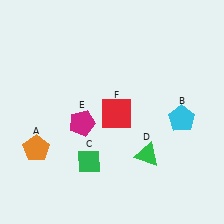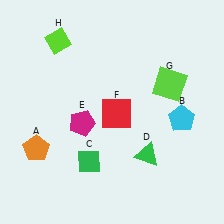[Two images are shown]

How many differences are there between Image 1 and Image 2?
There are 2 differences between the two images.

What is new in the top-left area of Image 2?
A lime diamond (H) was added in the top-left area of Image 2.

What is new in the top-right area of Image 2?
A lime square (G) was added in the top-right area of Image 2.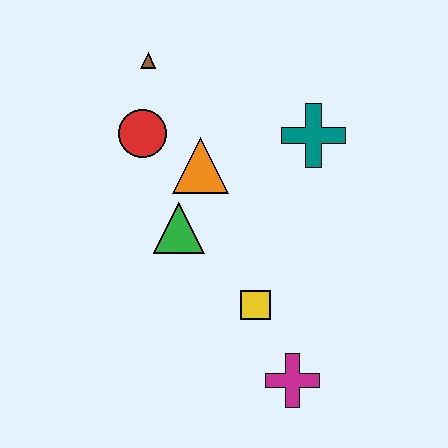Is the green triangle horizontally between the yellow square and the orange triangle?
No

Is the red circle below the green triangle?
No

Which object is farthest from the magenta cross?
The brown triangle is farthest from the magenta cross.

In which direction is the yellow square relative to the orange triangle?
The yellow square is below the orange triangle.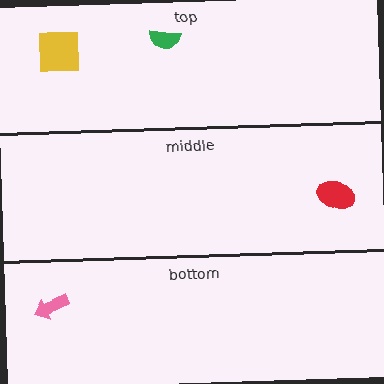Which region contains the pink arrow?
The bottom region.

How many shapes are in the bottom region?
1.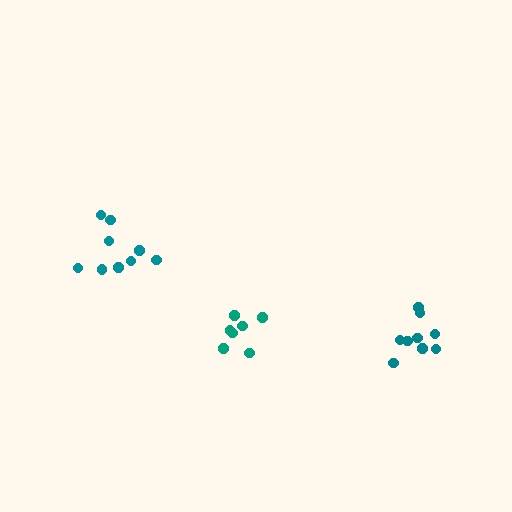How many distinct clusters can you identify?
There are 3 distinct clusters.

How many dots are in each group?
Group 1: 8 dots, Group 2: 9 dots, Group 3: 9 dots (26 total).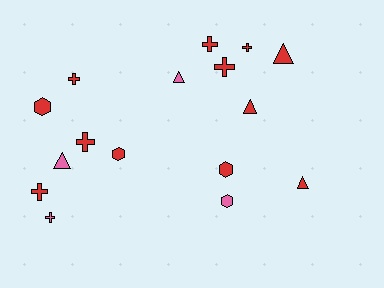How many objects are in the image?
There are 16 objects.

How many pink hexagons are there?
There is 1 pink hexagon.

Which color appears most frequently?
Red, with 12 objects.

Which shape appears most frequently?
Cross, with 7 objects.